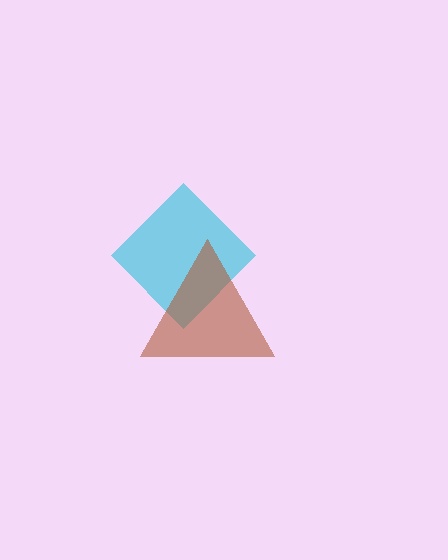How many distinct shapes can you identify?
There are 2 distinct shapes: a cyan diamond, a brown triangle.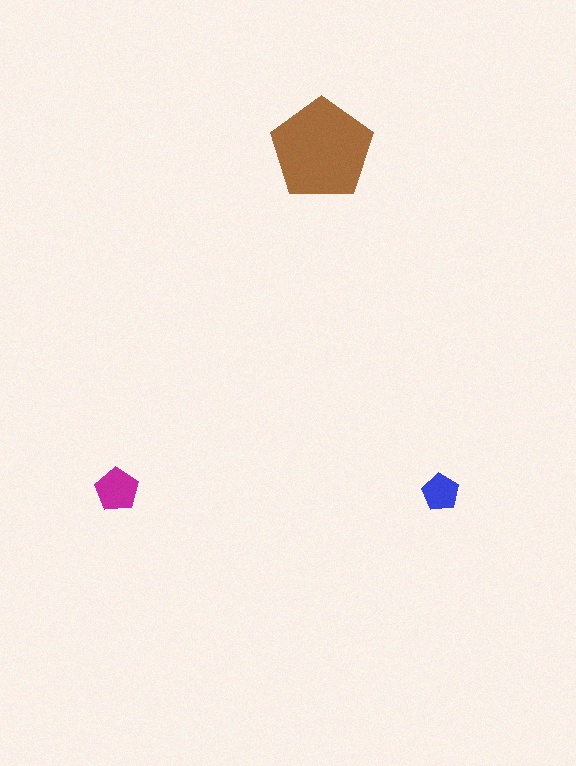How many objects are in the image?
There are 3 objects in the image.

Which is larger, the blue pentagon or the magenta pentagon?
The magenta one.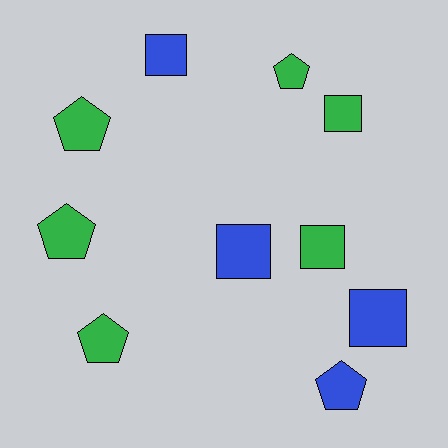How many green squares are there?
There are 2 green squares.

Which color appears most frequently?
Green, with 6 objects.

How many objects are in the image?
There are 10 objects.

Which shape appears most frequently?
Square, with 5 objects.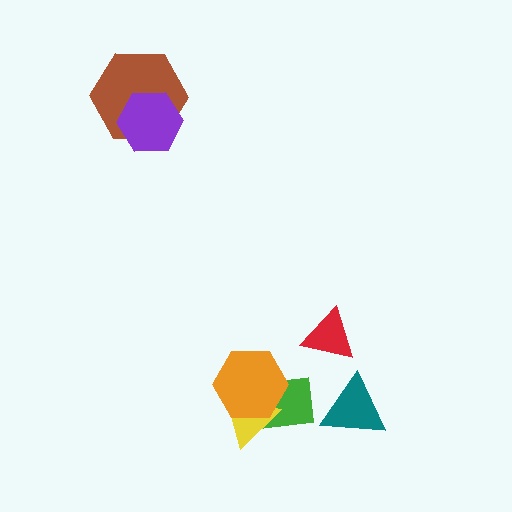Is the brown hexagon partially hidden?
Yes, it is partially covered by another shape.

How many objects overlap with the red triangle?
0 objects overlap with the red triangle.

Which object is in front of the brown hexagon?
The purple hexagon is in front of the brown hexagon.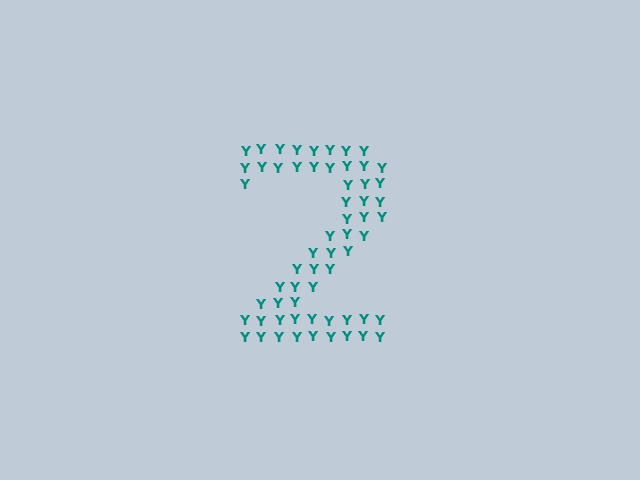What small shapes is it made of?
It is made of small letter Y's.